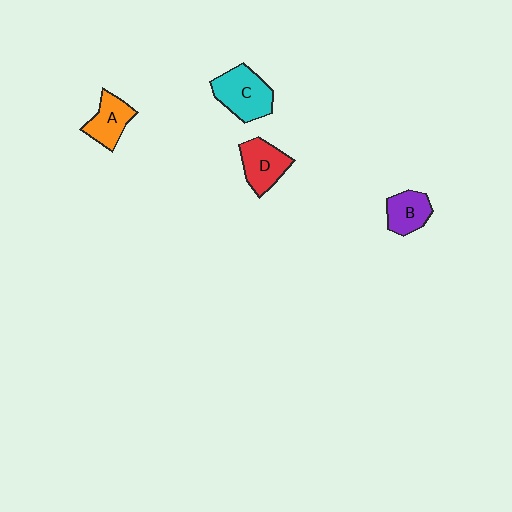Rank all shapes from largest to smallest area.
From largest to smallest: C (cyan), D (red), A (orange), B (purple).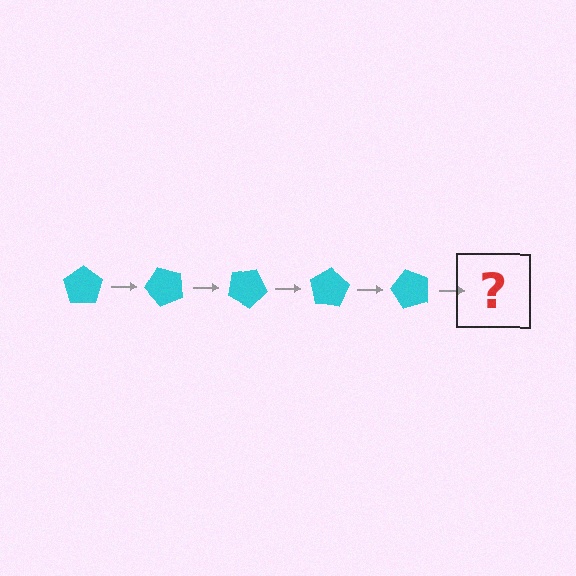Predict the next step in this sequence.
The next step is a cyan pentagon rotated 250 degrees.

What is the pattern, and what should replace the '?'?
The pattern is that the pentagon rotates 50 degrees each step. The '?' should be a cyan pentagon rotated 250 degrees.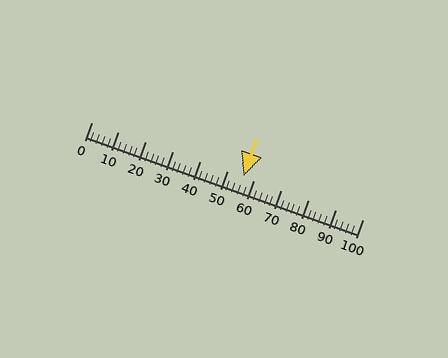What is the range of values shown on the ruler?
The ruler shows values from 0 to 100.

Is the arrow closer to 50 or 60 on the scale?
The arrow is closer to 60.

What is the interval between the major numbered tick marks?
The major tick marks are spaced 10 units apart.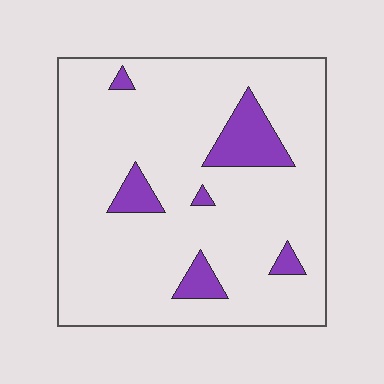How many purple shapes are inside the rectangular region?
6.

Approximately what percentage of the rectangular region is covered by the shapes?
Approximately 10%.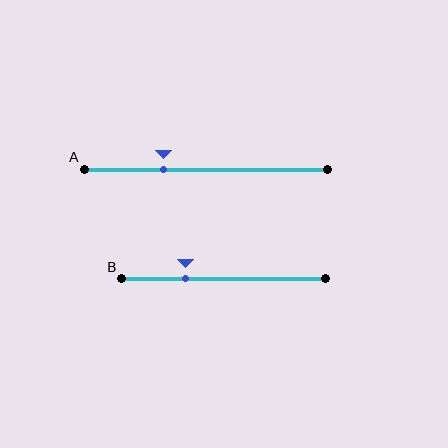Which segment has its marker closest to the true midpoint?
Segment A has its marker closest to the true midpoint.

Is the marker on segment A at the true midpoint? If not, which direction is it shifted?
No, the marker on segment A is shifted to the left by about 17% of the segment length.